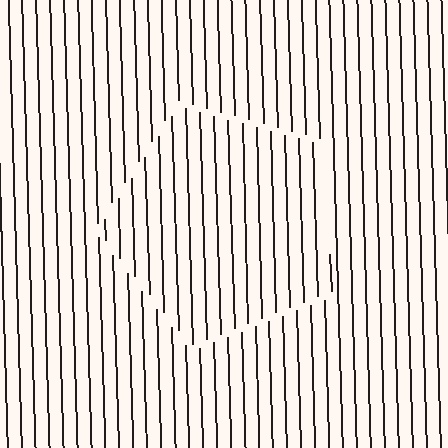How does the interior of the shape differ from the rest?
The interior of the shape contains the same grating, shifted by half a period — the contour is defined by the phase discontinuity where line-ends from the inner and outer gratings abut.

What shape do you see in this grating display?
An illusory pentagon. The interior of the shape contains the same grating, shifted by half a period — the contour is defined by the phase discontinuity where line-ends from the inner and outer gratings abut.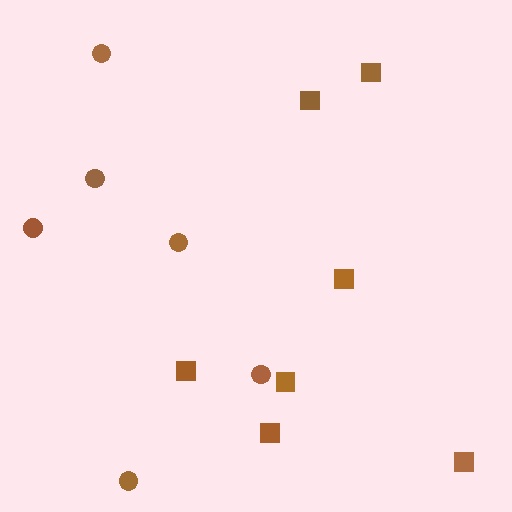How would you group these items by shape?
There are 2 groups: one group of circles (6) and one group of squares (7).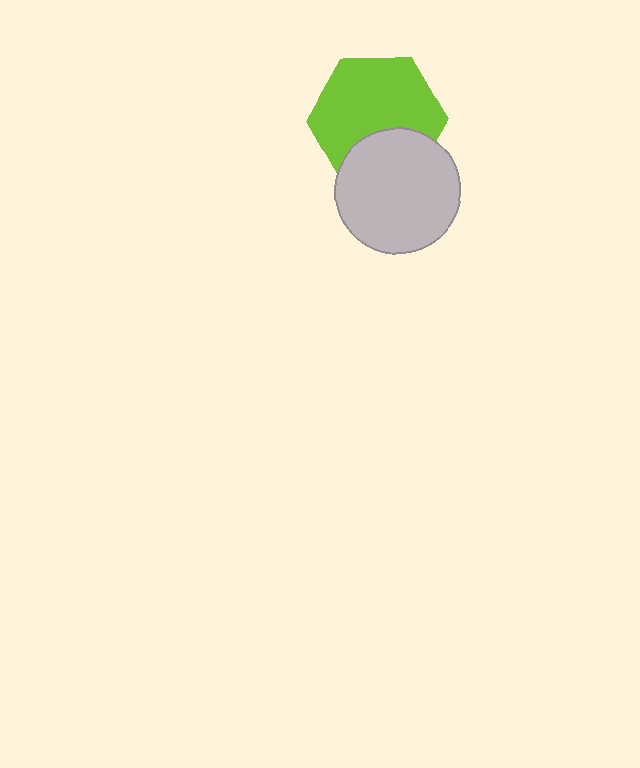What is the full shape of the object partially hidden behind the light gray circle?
The partially hidden object is a lime hexagon.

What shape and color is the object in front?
The object in front is a light gray circle.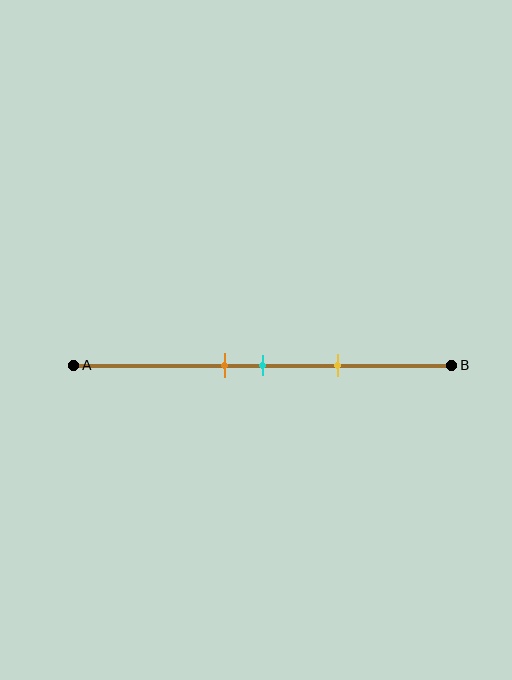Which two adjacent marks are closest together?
The orange and cyan marks are the closest adjacent pair.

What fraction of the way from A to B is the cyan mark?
The cyan mark is approximately 50% (0.5) of the way from A to B.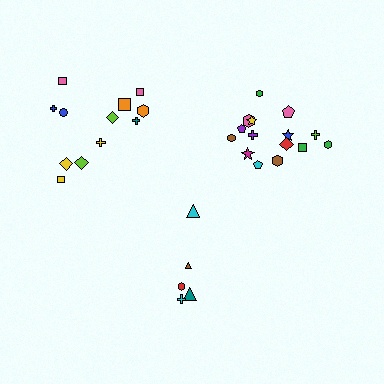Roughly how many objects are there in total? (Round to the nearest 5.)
Roughly 30 objects in total.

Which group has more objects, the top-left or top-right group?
The top-right group.